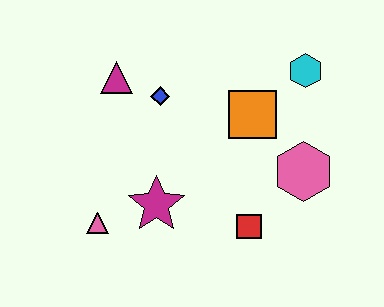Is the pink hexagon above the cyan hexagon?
No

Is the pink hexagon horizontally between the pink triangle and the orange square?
No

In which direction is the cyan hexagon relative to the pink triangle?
The cyan hexagon is to the right of the pink triangle.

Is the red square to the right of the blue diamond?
Yes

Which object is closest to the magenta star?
The pink triangle is closest to the magenta star.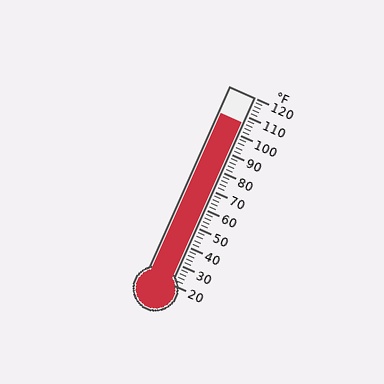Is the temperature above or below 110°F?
The temperature is below 110°F.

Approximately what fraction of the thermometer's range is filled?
The thermometer is filled to approximately 85% of its range.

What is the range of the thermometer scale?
The thermometer scale ranges from 20°F to 120°F.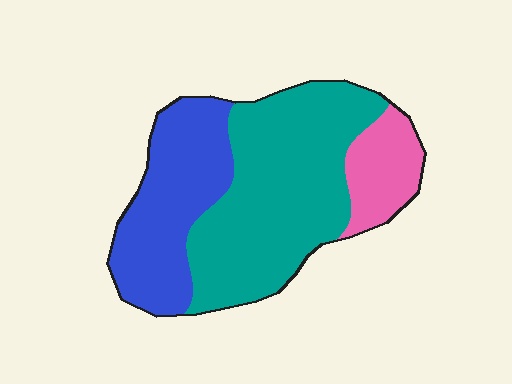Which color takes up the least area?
Pink, at roughly 15%.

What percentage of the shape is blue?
Blue takes up about one third (1/3) of the shape.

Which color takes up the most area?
Teal, at roughly 55%.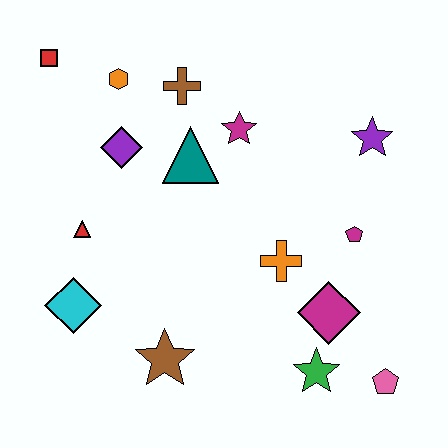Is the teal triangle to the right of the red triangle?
Yes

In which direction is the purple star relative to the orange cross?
The purple star is above the orange cross.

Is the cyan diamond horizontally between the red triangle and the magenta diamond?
No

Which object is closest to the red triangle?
The cyan diamond is closest to the red triangle.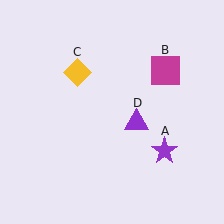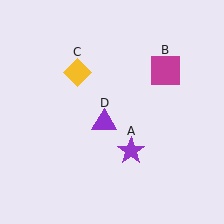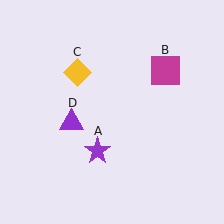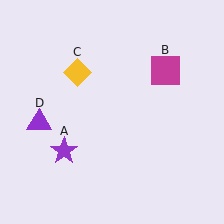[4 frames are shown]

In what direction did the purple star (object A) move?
The purple star (object A) moved left.